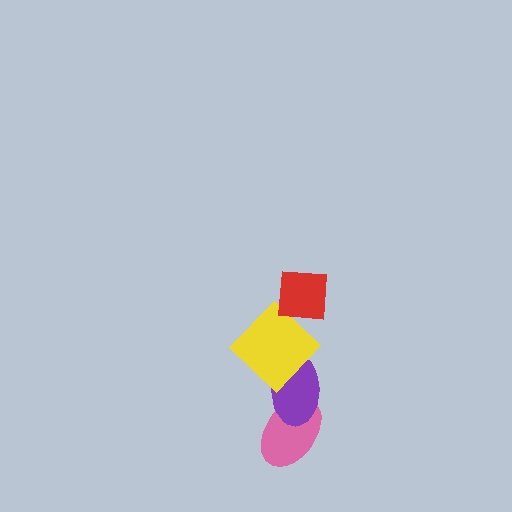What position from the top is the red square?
The red square is 1st from the top.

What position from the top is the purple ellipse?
The purple ellipse is 3rd from the top.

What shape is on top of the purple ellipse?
The yellow diamond is on top of the purple ellipse.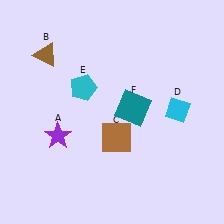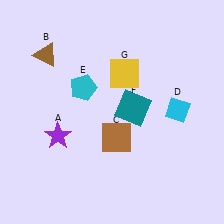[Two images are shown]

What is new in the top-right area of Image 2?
A yellow square (G) was added in the top-right area of Image 2.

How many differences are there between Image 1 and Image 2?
There is 1 difference between the two images.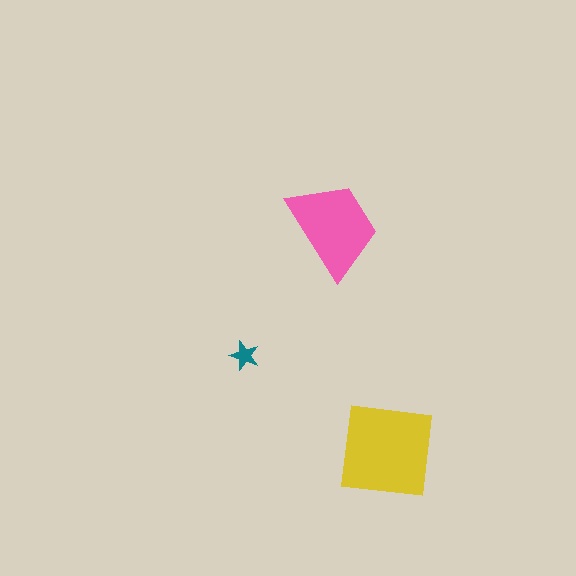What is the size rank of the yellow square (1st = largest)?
1st.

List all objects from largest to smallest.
The yellow square, the pink trapezoid, the teal star.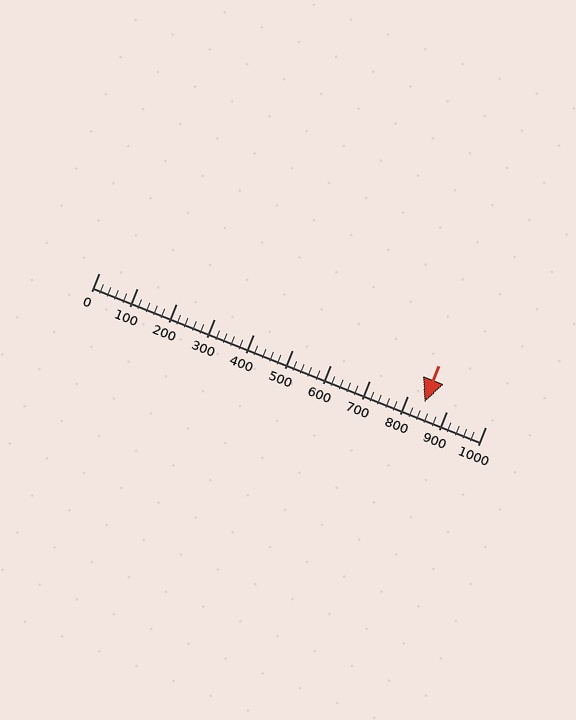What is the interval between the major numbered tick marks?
The major tick marks are spaced 100 units apart.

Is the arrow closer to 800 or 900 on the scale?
The arrow is closer to 800.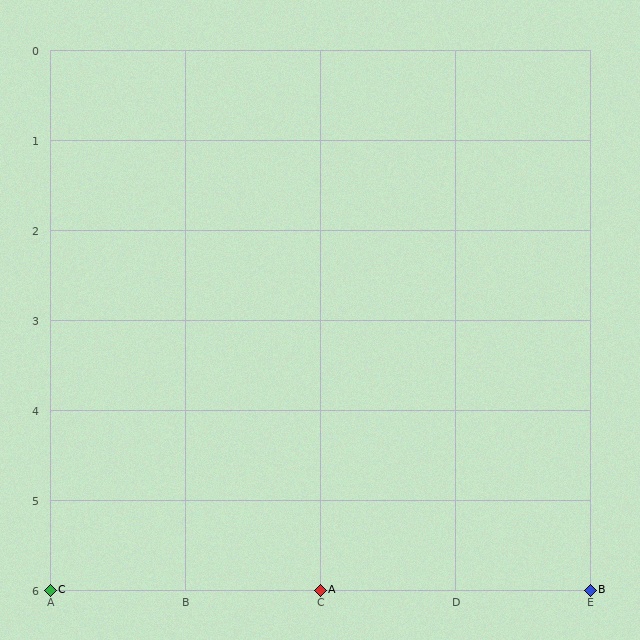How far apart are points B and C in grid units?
Points B and C are 4 columns apart.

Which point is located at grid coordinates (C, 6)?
Point A is at (C, 6).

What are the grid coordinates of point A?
Point A is at grid coordinates (C, 6).